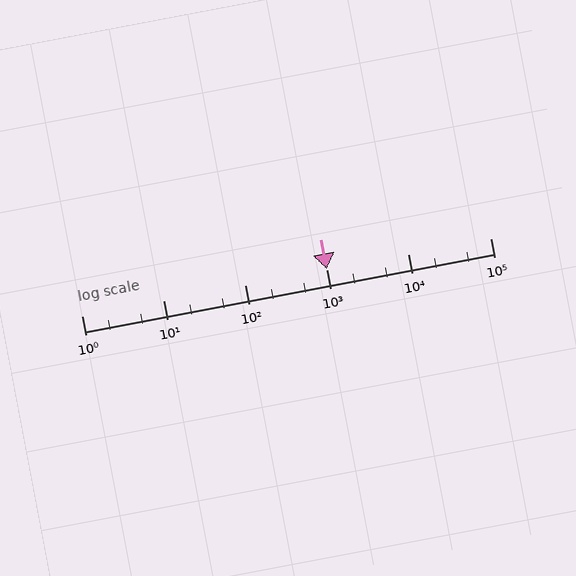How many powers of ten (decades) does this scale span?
The scale spans 5 decades, from 1 to 100000.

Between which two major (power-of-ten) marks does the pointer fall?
The pointer is between 1000 and 10000.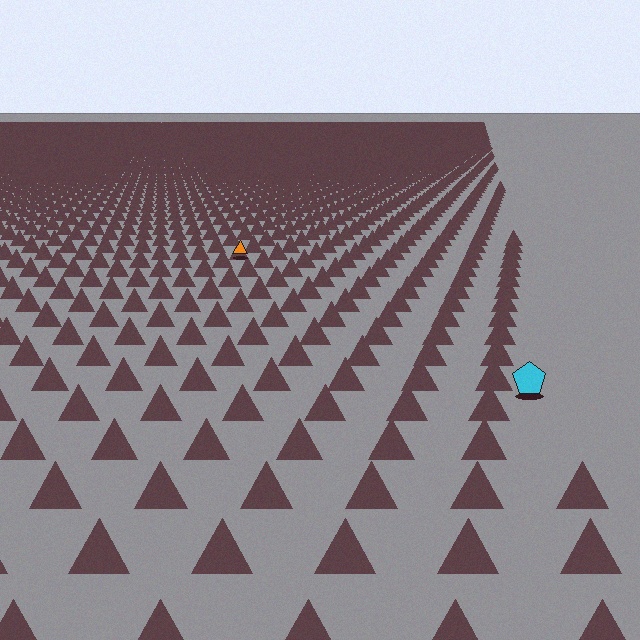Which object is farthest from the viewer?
The orange triangle is farthest from the viewer. It appears smaller and the ground texture around it is denser.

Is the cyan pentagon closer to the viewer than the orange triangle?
Yes. The cyan pentagon is closer — you can tell from the texture gradient: the ground texture is coarser near it.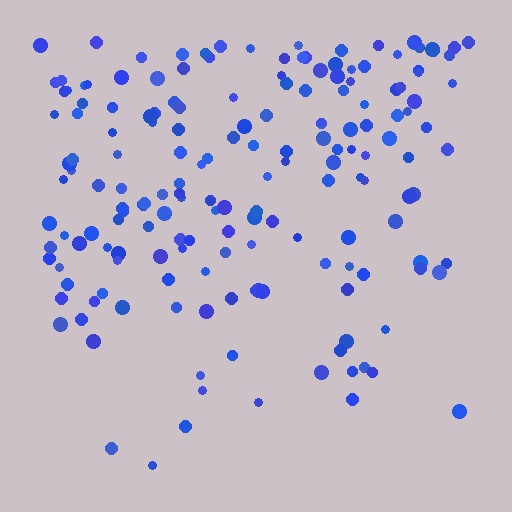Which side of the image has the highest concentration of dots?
The top.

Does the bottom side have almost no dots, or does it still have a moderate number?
Still a moderate number, just noticeably fewer than the top.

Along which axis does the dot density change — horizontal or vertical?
Vertical.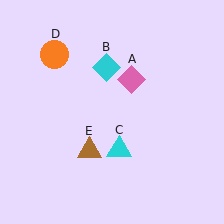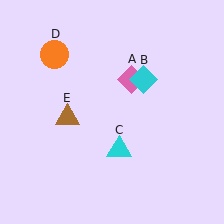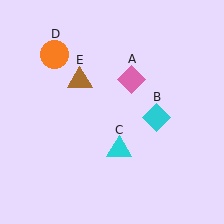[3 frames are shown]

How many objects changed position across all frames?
2 objects changed position: cyan diamond (object B), brown triangle (object E).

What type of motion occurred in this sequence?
The cyan diamond (object B), brown triangle (object E) rotated clockwise around the center of the scene.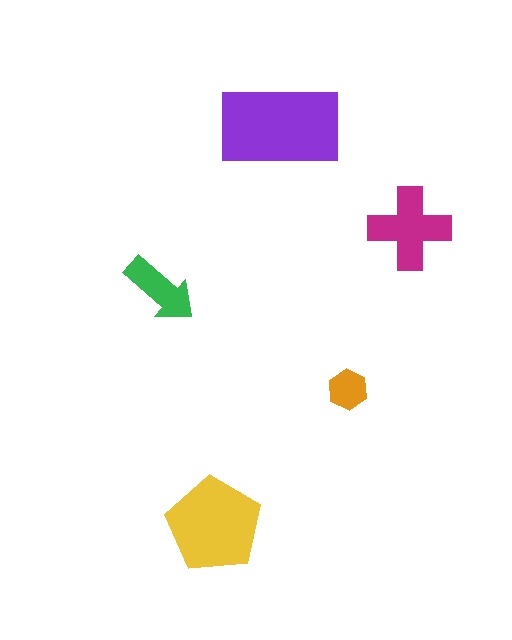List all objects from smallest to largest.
The orange hexagon, the green arrow, the magenta cross, the yellow pentagon, the purple rectangle.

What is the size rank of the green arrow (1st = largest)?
4th.